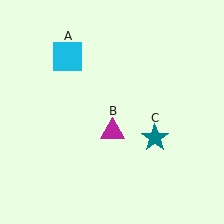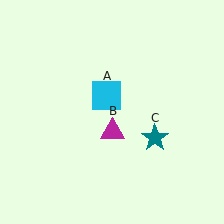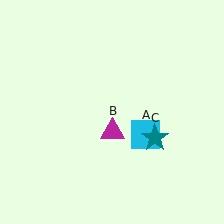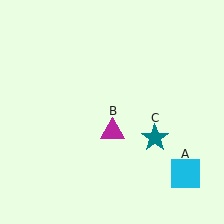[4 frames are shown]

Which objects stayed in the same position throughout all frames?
Magenta triangle (object B) and teal star (object C) remained stationary.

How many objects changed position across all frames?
1 object changed position: cyan square (object A).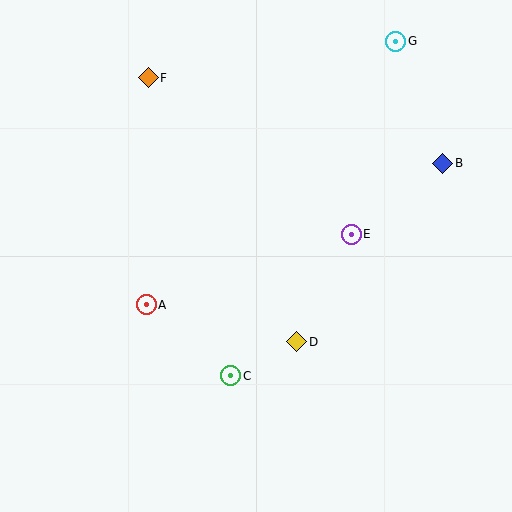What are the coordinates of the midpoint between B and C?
The midpoint between B and C is at (337, 270).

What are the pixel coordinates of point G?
Point G is at (396, 41).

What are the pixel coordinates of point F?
Point F is at (148, 78).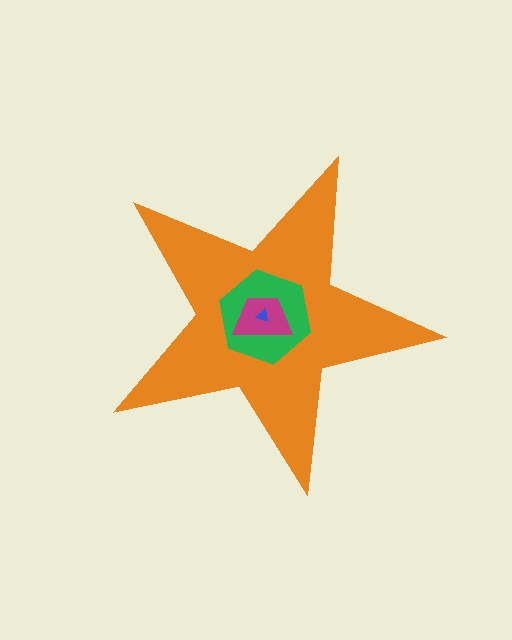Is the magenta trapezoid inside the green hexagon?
Yes.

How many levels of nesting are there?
4.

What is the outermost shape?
The orange star.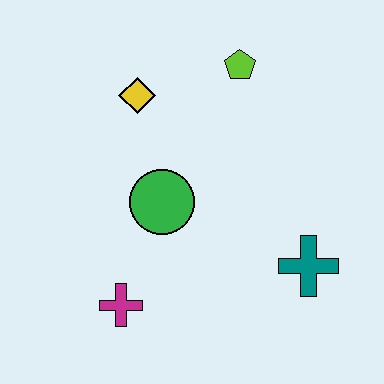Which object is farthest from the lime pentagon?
The magenta cross is farthest from the lime pentagon.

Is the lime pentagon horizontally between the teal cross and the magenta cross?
Yes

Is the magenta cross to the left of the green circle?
Yes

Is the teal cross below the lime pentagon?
Yes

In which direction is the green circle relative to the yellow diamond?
The green circle is below the yellow diamond.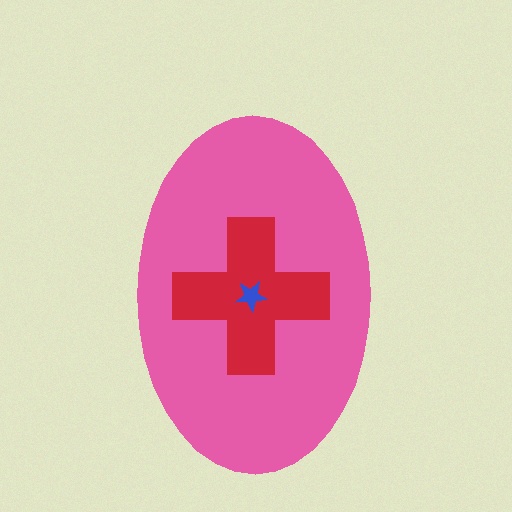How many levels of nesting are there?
3.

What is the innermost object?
The blue star.